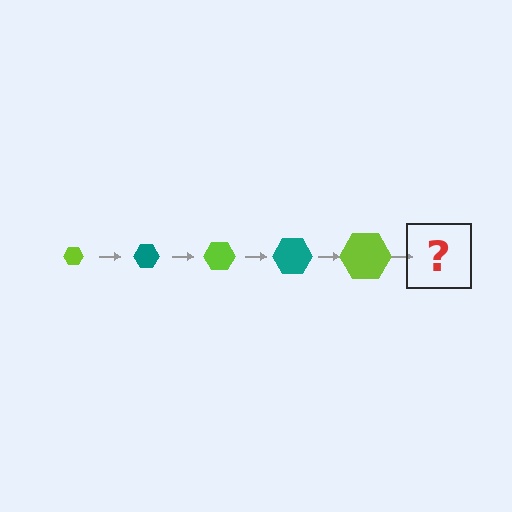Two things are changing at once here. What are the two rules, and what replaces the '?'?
The two rules are that the hexagon grows larger each step and the color cycles through lime and teal. The '?' should be a teal hexagon, larger than the previous one.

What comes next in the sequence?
The next element should be a teal hexagon, larger than the previous one.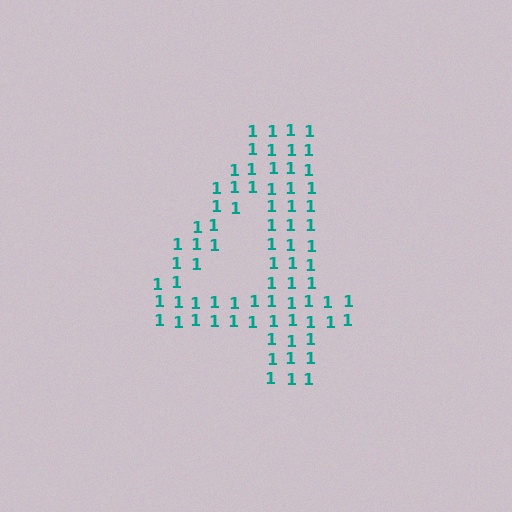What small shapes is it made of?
It is made of small digit 1's.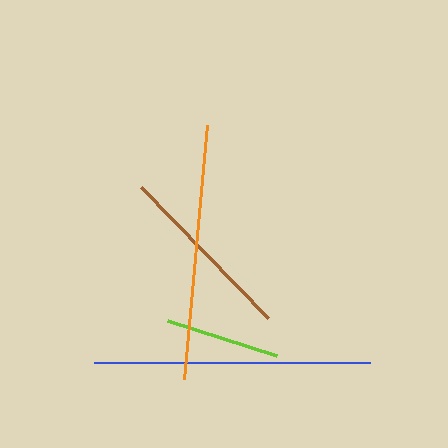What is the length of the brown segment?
The brown segment is approximately 182 pixels long.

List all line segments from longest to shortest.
From longest to shortest: blue, orange, brown, lime.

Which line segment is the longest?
The blue line is the longest at approximately 276 pixels.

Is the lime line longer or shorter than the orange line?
The orange line is longer than the lime line.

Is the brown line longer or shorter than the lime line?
The brown line is longer than the lime line.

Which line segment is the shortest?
The lime line is the shortest at approximately 115 pixels.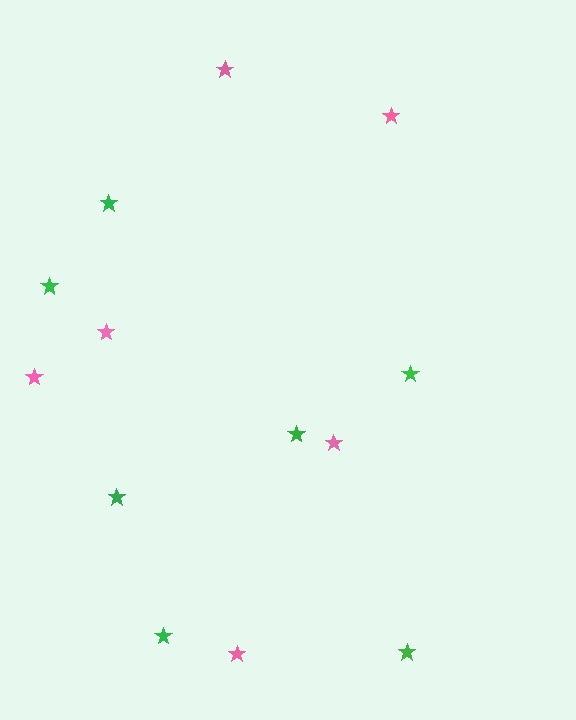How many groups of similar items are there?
There are 2 groups: one group of pink stars (6) and one group of green stars (7).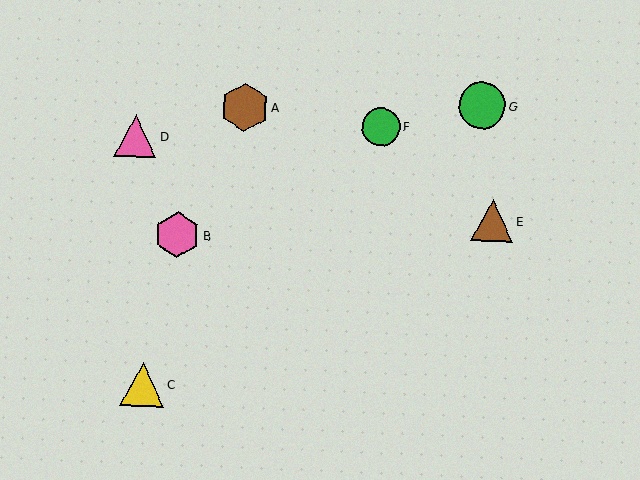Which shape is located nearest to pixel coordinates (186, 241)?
The pink hexagon (labeled B) at (177, 235) is nearest to that location.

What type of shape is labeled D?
Shape D is a pink triangle.